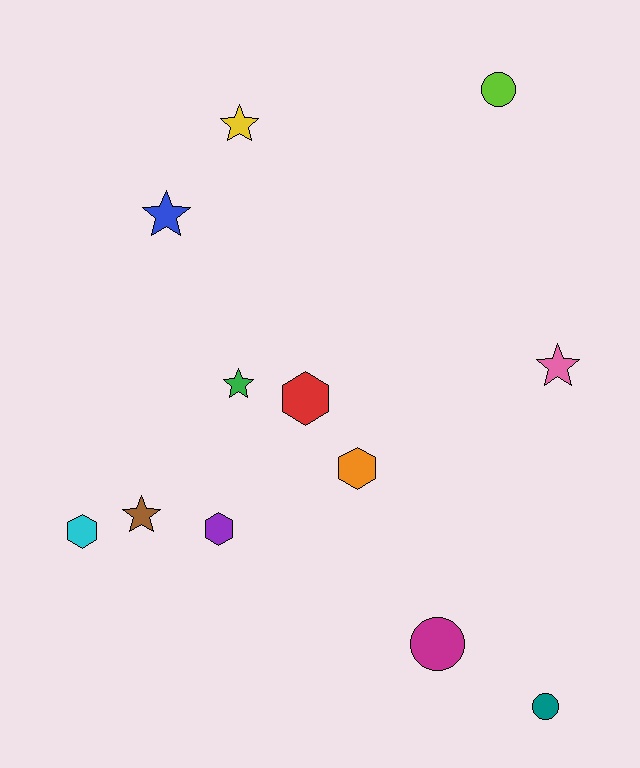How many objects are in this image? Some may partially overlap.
There are 12 objects.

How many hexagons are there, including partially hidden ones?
There are 4 hexagons.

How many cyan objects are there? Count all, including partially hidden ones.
There is 1 cyan object.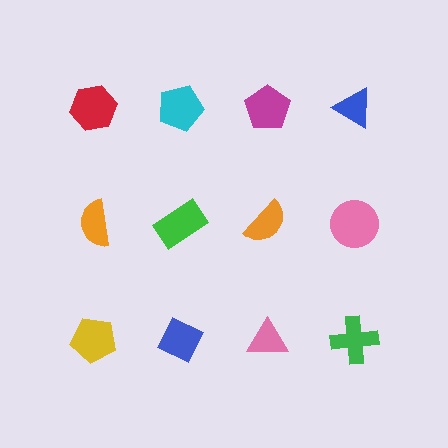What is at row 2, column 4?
A pink circle.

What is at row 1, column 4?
A blue triangle.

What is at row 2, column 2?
A green rectangle.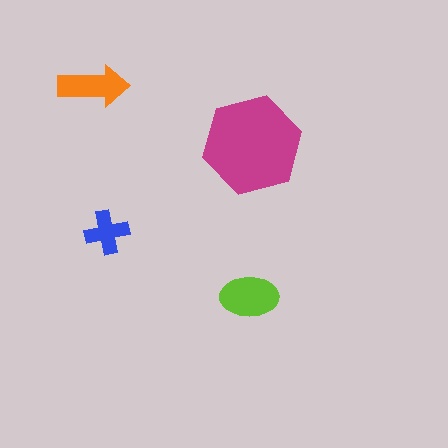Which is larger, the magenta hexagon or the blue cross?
The magenta hexagon.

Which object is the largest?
The magenta hexagon.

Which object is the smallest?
The blue cross.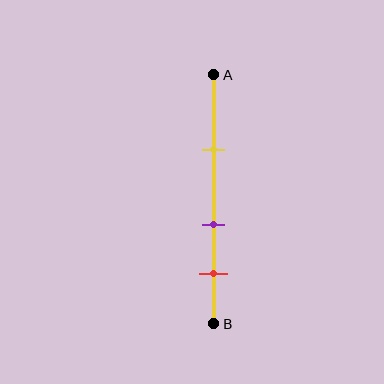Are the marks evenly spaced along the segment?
Yes, the marks are approximately evenly spaced.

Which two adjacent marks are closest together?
The purple and red marks are the closest adjacent pair.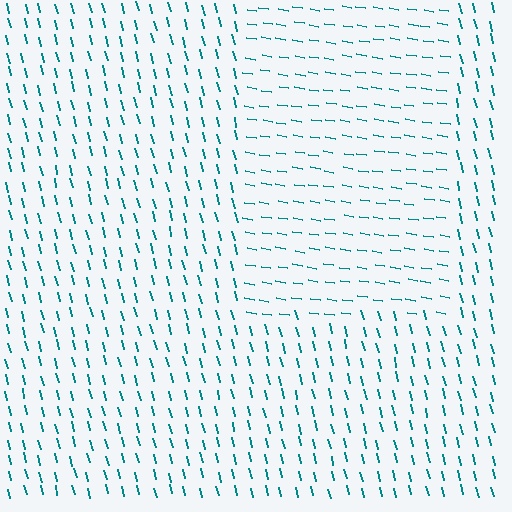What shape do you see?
I see a rectangle.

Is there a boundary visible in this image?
Yes, there is a texture boundary formed by a change in line orientation.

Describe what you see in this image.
The image is filled with small teal line segments. A rectangle region in the image has lines oriented differently from the surrounding lines, creating a visible texture boundary.